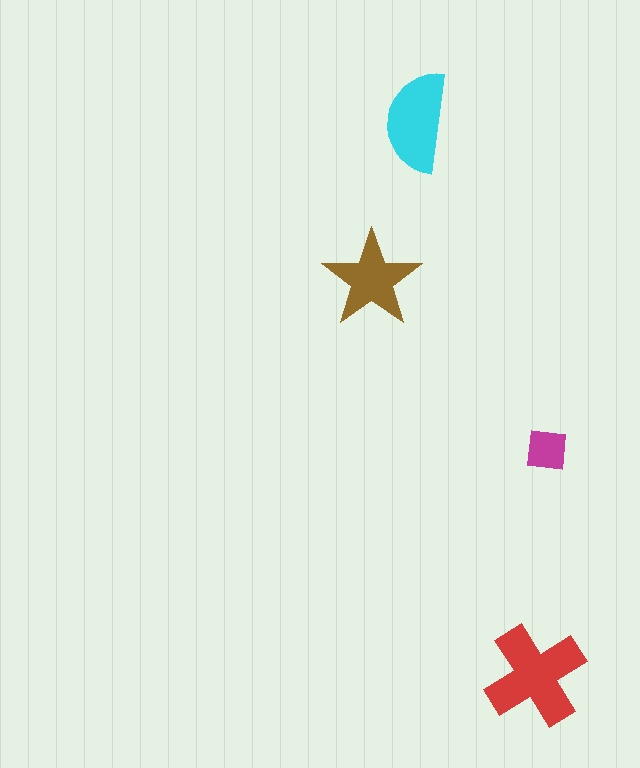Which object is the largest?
The red cross.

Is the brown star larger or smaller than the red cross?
Smaller.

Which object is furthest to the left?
The brown star is leftmost.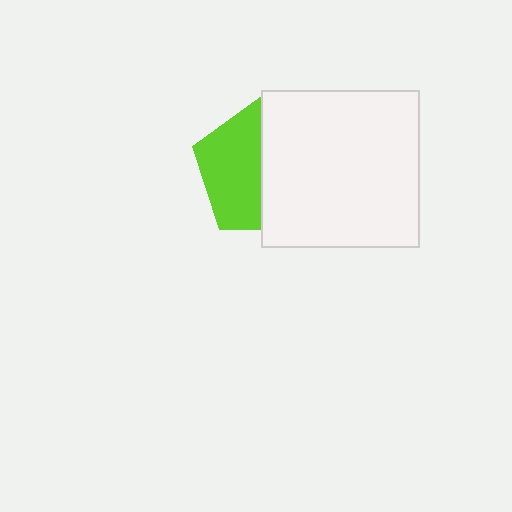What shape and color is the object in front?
The object in front is a white square.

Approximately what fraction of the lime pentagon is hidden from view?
Roughly 51% of the lime pentagon is hidden behind the white square.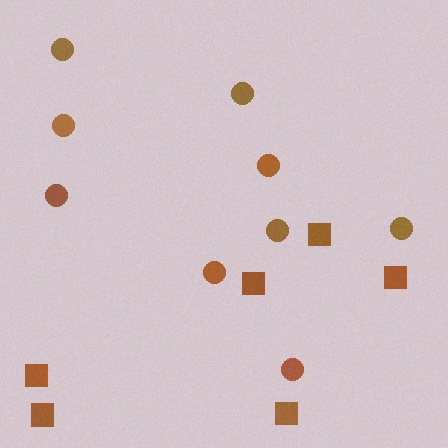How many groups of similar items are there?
There are 2 groups: one group of squares (6) and one group of circles (9).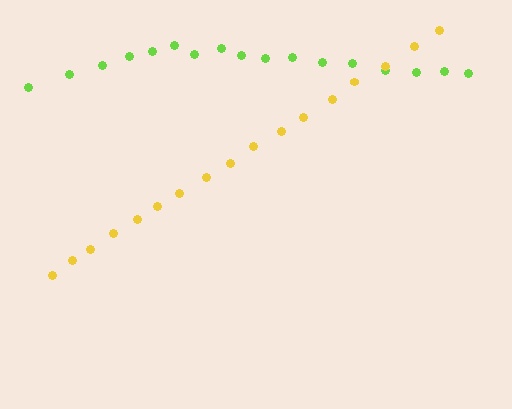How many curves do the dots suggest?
There are 2 distinct paths.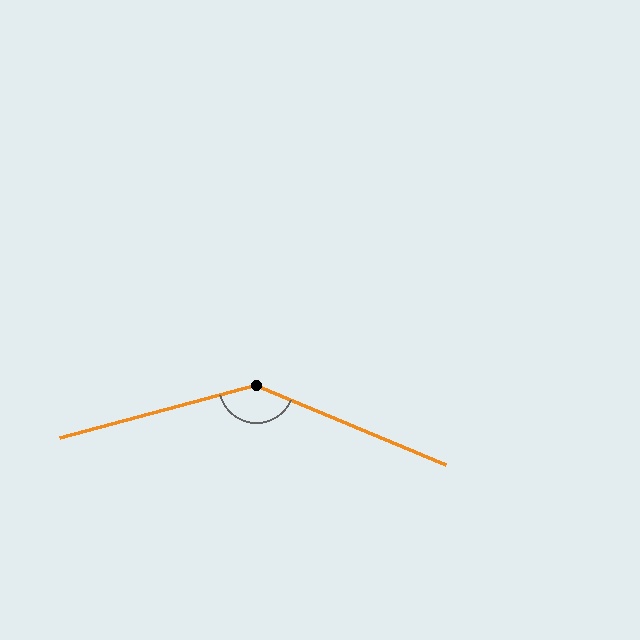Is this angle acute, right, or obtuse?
It is obtuse.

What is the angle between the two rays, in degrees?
Approximately 142 degrees.